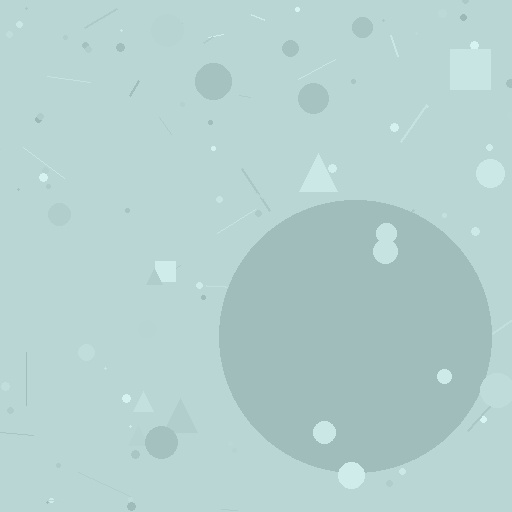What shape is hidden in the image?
A circle is hidden in the image.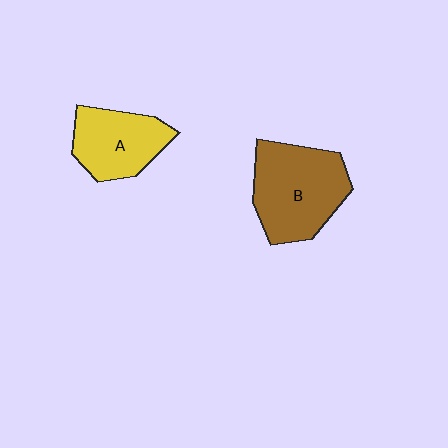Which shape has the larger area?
Shape B (brown).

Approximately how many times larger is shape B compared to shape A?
Approximately 1.4 times.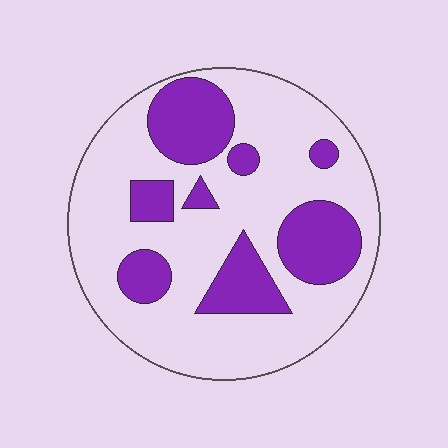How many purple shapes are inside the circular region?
8.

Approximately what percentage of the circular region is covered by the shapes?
Approximately 30%.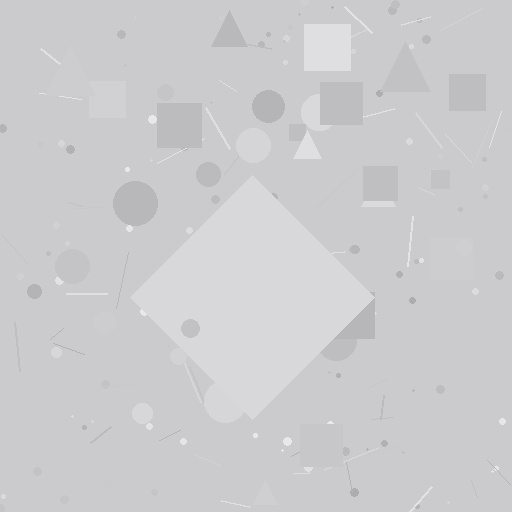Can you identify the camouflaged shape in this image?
The camouflaged shape is a diamond.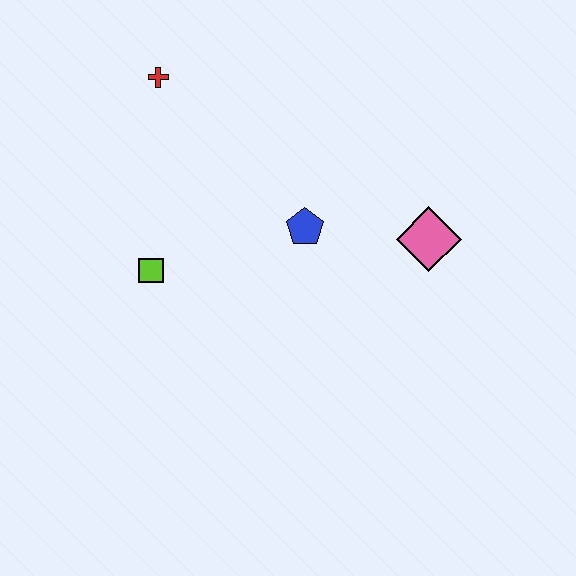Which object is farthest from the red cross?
The pink diamond is farthest from the red cross.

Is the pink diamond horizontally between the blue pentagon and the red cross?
No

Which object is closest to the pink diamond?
The blue pentagon is closest to the pink diamond.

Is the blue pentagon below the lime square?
No